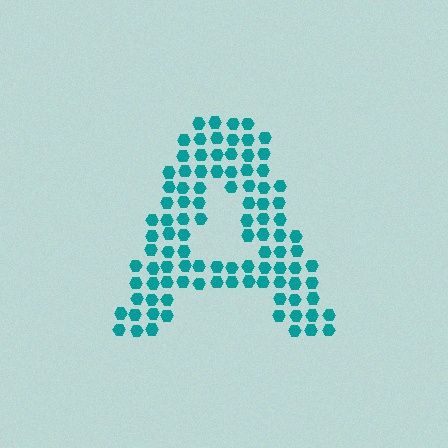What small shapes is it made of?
It is made of small hexagons.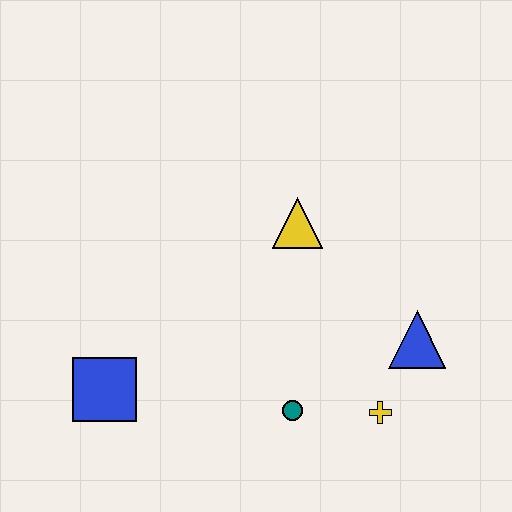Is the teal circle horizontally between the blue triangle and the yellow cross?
No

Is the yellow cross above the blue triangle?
No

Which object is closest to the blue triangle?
The yellow cross is closest to the blue triangle.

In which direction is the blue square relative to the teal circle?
The blue square is to the left of the teal circle.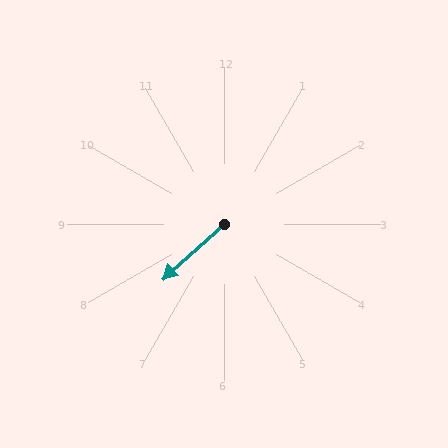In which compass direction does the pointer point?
Southwest.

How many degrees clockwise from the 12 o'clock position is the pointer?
Approximately 228 degrees.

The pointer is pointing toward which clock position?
Roughly 8 o'clock.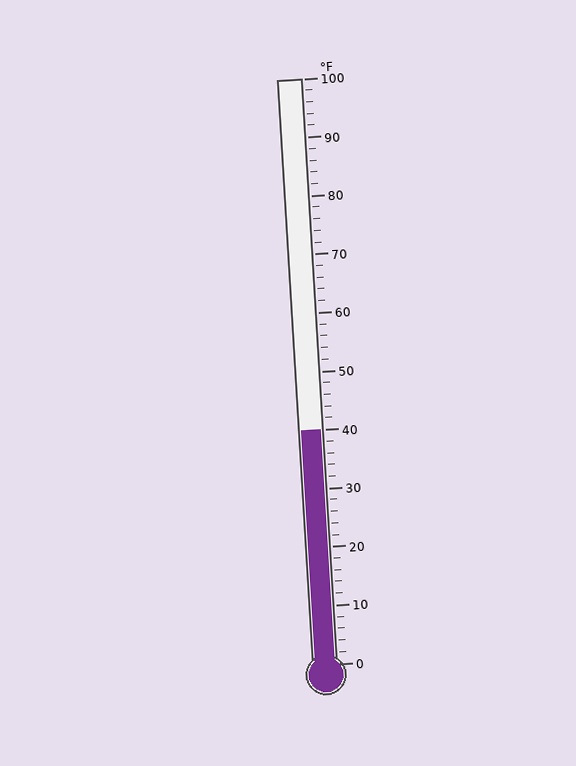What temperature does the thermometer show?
The thermometer shows approximately 40°F.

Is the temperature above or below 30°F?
The temperature is above 30°F.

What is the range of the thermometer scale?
The thermometer scale ranges from 0°F to 100°F.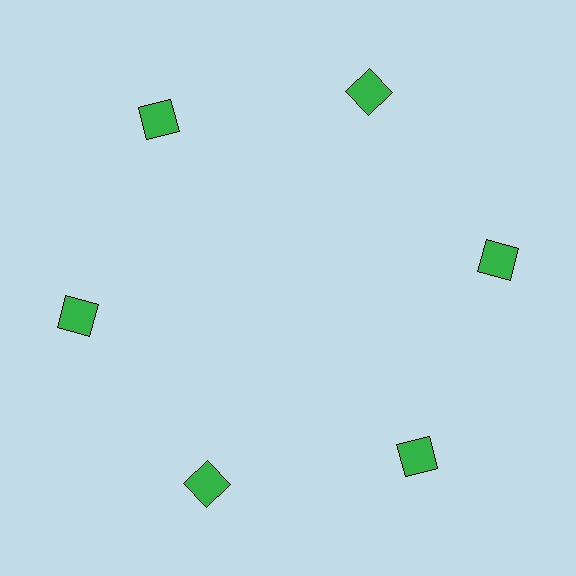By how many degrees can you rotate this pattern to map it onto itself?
The pattern maps onto itself every 60 degrees of rotation.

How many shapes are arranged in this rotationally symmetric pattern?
There are 6 shapes, arranged in 6 groups of 1.